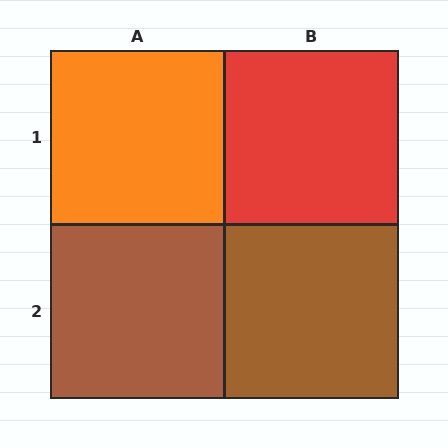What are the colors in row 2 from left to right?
Brown, brown.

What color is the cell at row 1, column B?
Red.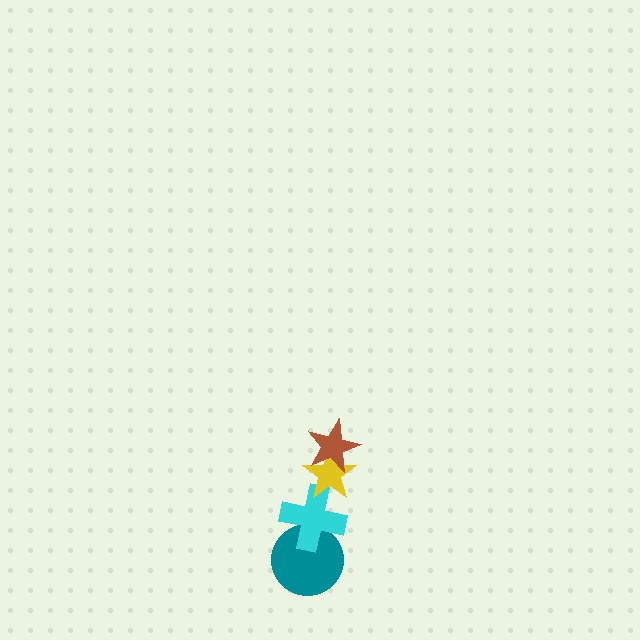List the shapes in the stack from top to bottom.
From top to bottom: the brown star, the yellow star, the cyan cross, the teal circle.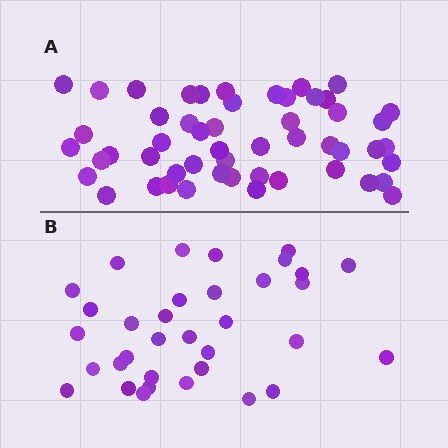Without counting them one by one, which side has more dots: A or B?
Region A (the top region) has more dots.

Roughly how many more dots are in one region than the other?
Region A has approximately 20 more dots than region B.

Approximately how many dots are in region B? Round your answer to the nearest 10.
About 30 dots. (The exact count is 34, which rounds to 30.)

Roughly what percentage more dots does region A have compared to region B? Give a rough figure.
About 55% more.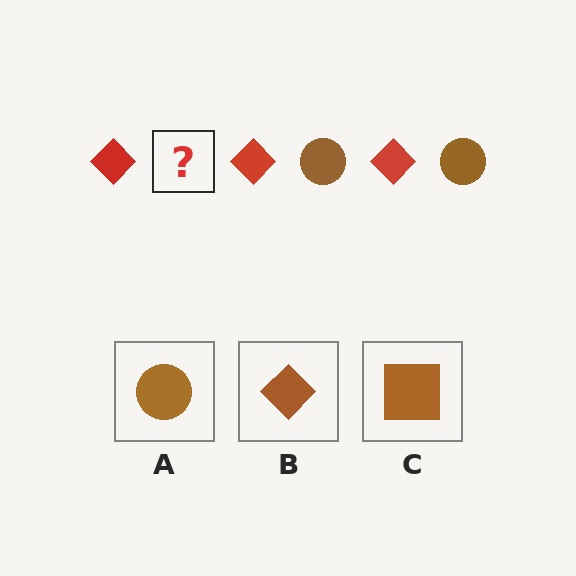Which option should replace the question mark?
Option A.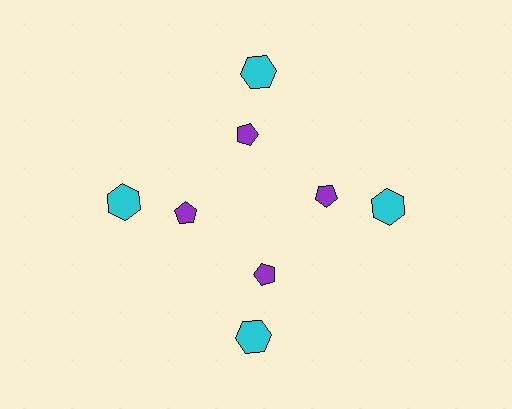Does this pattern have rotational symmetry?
Yes, this pattern has 4-fold rotational symmetry. It looks the same after rotating 90 degrees around the center.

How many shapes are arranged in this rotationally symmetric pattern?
There are 8 shapes, arranged in 4 groups of 2.